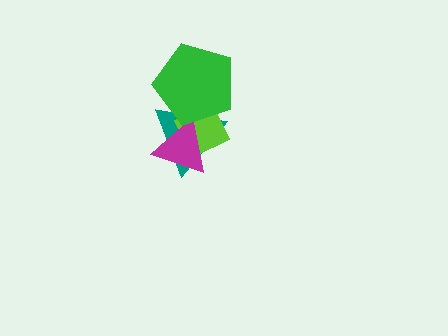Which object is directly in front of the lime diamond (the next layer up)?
The magenta triangle is directly in front of the lime diamond.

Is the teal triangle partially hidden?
Yes, it is partially covered by another shape.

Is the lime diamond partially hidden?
Yes, it is partially covered by another shape.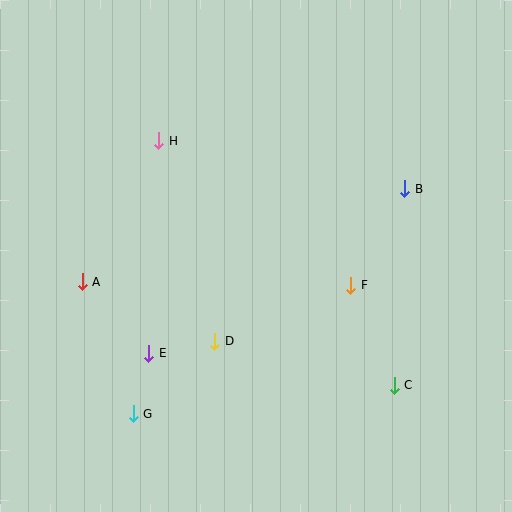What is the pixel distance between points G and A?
The distance between G and A is 141 pixels.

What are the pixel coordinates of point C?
Point C is at (394, 385).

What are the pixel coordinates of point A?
Point A is at (82, 282).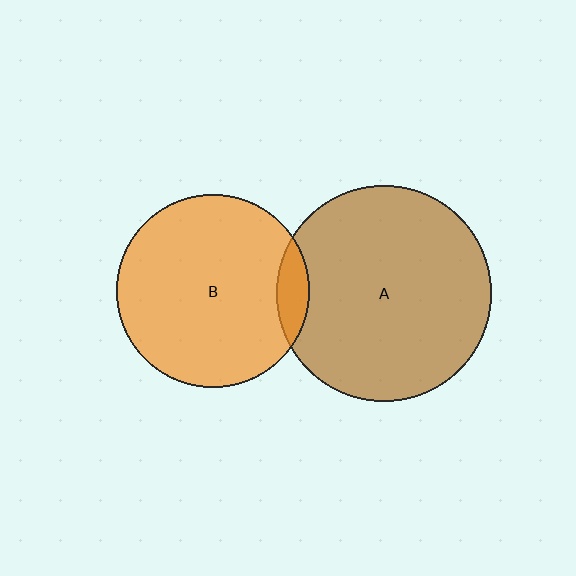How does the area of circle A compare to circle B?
Approximately 1.2 times.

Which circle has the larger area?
Circle A (brown).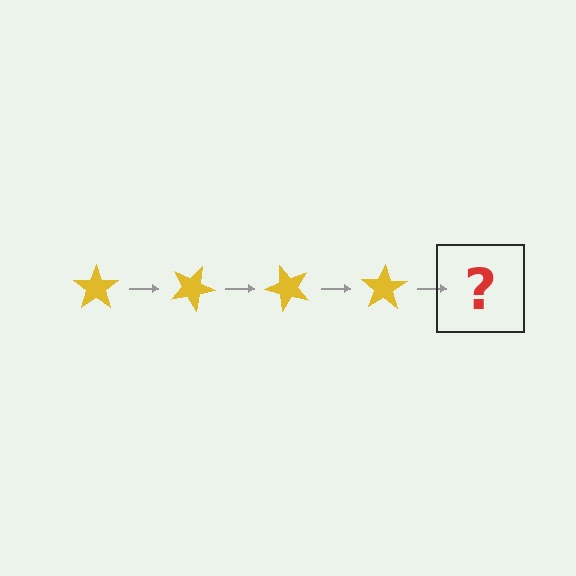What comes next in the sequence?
The next element should be a yellow star rotated 100 degrees.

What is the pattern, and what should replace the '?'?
The pattern is that the star rotates 25 degrees each step. The '?' should be a yellow star rotated 100 degrees.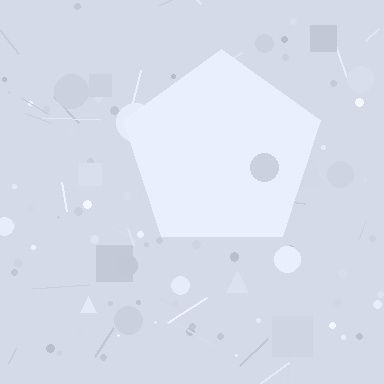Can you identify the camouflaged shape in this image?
The camouflaged shape is a pentagon.